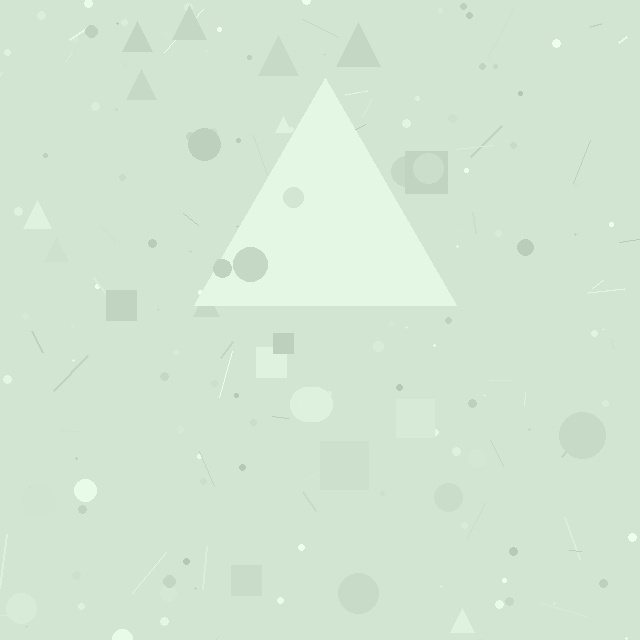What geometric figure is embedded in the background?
A triangle is embedded in the background.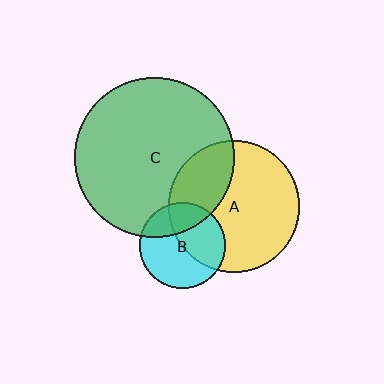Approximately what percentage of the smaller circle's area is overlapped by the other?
Approximately 30%.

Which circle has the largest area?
Circle C (green).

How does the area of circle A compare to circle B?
Approximately 2.3 times.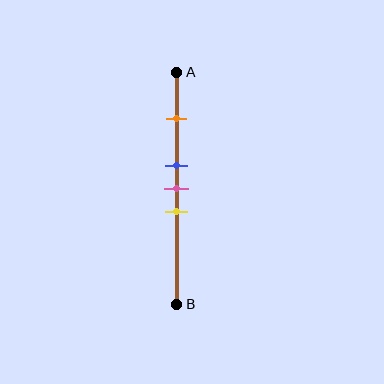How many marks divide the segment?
There are 4 marks dividing the segment.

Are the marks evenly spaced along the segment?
No, the marks are not evenly spaced.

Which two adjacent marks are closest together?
The blue and pink marks are the closest adjacent pair.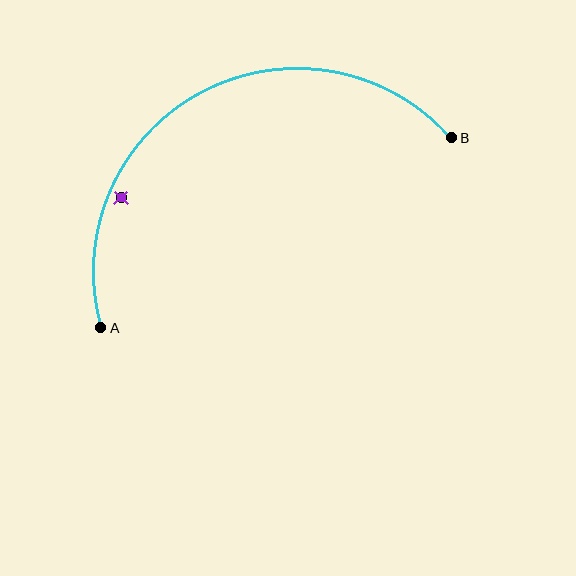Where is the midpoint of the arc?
The arc midpoint is the point on the curve farthest from the straight line joining A and B. It sits above that line.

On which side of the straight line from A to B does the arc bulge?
The arc bulges above the straight line connecting A and B.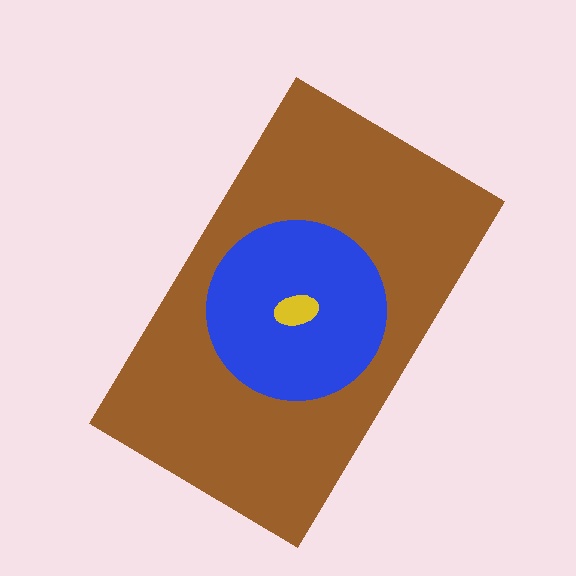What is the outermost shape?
The brown rectangle.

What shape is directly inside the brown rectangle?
The blue circle.